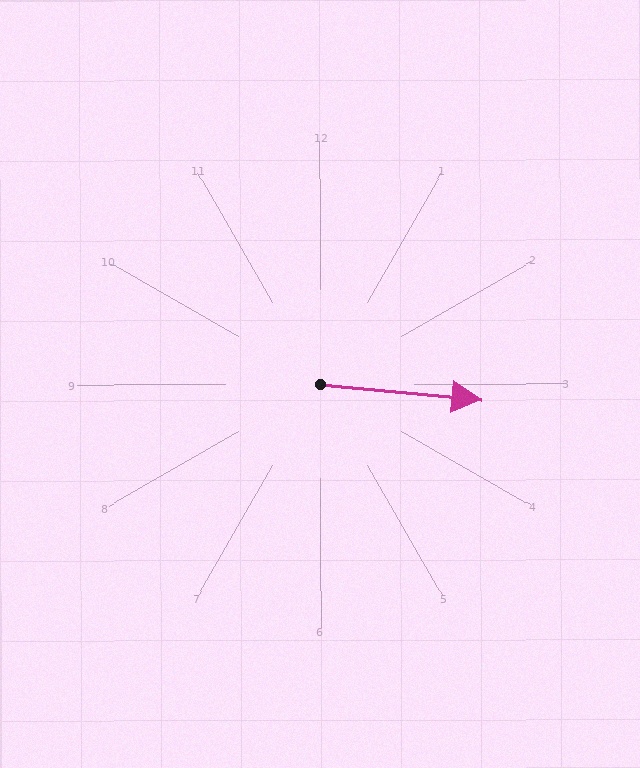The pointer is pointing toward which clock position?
Roughly 3 o'clock.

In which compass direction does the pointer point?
East.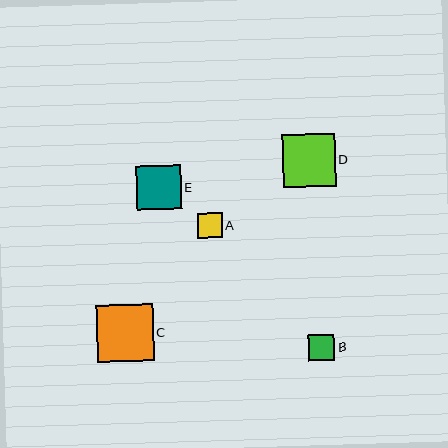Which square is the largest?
Square C is the largest with a size of approximately 57 pixels.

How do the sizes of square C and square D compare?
Square C and square D are approximately the same size.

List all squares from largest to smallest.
From largest to smallest: C, D, E, B, A.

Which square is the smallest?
Square A is the smallest with a size of approximately 25 pixels.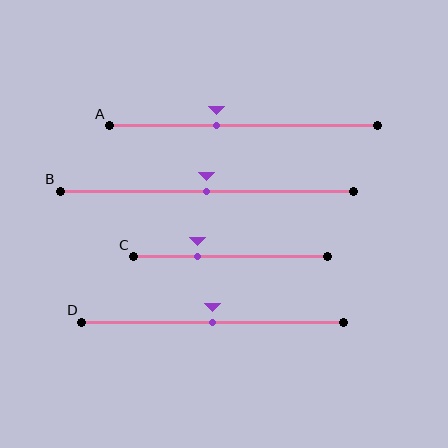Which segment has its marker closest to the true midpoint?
Segment B has its marker closest to the true midpoint.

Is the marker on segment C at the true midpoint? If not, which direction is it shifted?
No, the marker on segment C is shifted to the left by about 17% of the segment length.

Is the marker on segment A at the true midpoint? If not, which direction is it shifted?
No, the marker on segment A is shifted to the left by about 10% of the segment length.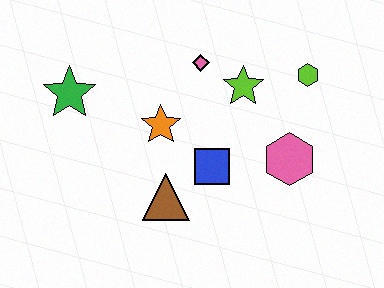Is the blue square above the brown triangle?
Yes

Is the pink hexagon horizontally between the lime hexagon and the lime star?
Yes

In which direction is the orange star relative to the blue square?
The orange star is to the left of the blue square.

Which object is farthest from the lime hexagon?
The green star is farthest from the lime hexagon.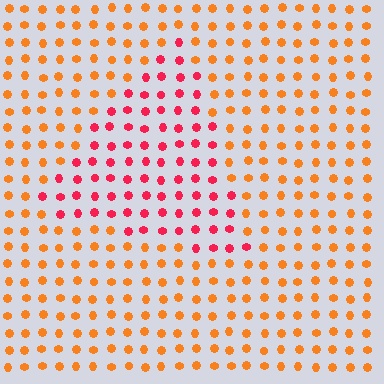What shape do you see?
I see a triangle.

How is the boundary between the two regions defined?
The boundary is defined purely by a slight shift in hue (about 41 degrees). Spacing, size, and orientation are identical on both sides.